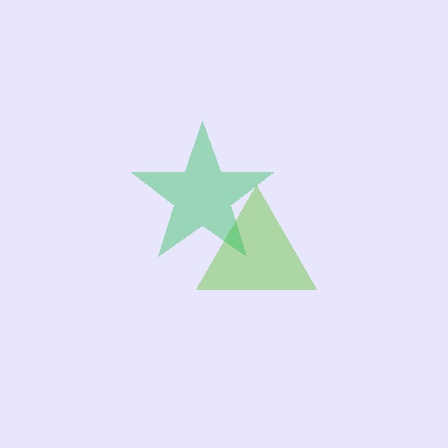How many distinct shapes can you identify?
There are 2 distinct shapes: a lime triangle, a green star.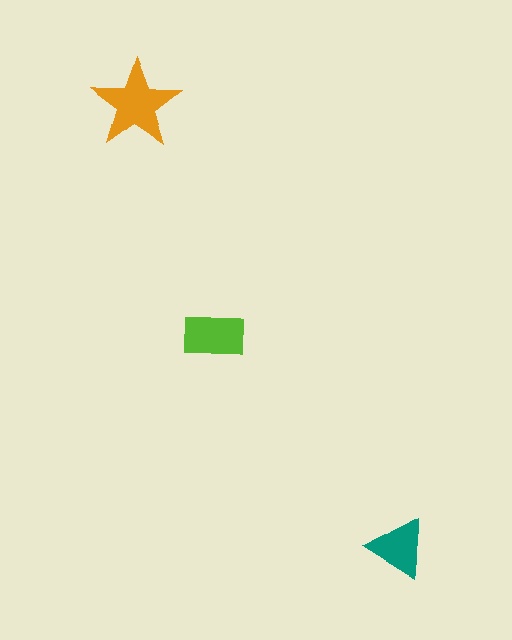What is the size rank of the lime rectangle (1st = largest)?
2nd.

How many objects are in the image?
There are 3 objects in the image.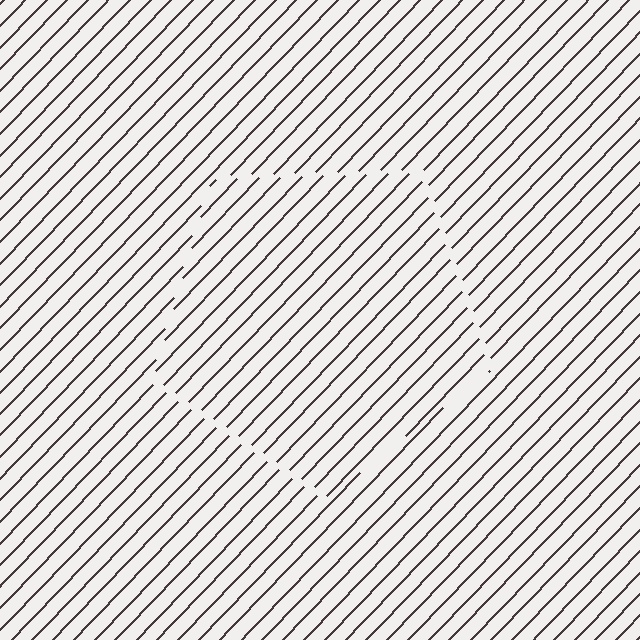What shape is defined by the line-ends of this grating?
An illusory pentagon. The interior of the shape contains the same grating, shifted by half a period — the contour is defined by the phase discontinuity where line-ends from the inner and outer gratings abut.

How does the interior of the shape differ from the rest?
The interior of the shape contains the same grating, shifted by half a period — the contour is defined by the phase discontinuity where line-ends from the inner and outer gratings abut.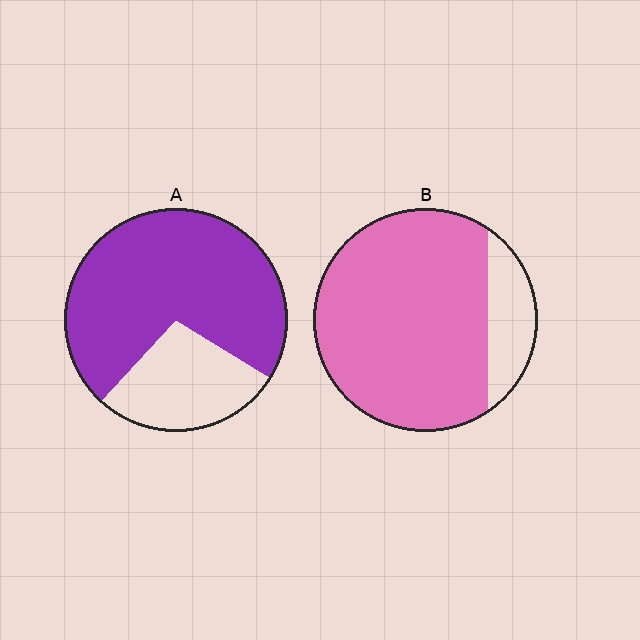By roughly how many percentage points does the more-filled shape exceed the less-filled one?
By roughly 10 percentage points (B over A).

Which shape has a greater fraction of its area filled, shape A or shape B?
Shape B.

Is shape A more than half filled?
Yes.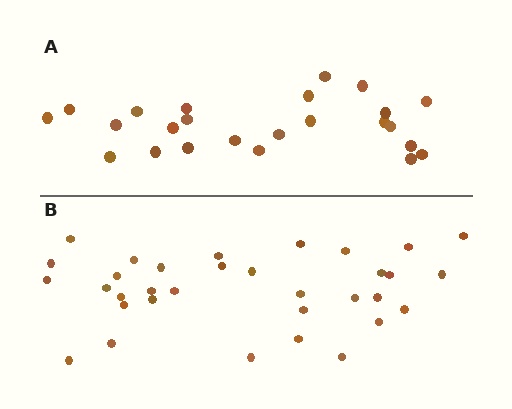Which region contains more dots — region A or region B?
Region B (the bottom region) has more dots.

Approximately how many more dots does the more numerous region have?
Region B has roughly 8 or so more dots than region A.